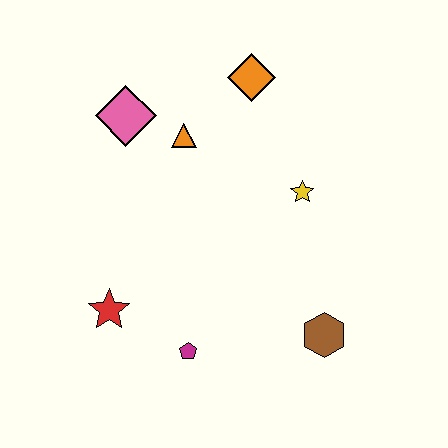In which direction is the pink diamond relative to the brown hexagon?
The pink diamond is above the brown hexagon.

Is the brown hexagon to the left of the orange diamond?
No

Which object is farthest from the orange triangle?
The brown hexagon is farthest from the orange triangle.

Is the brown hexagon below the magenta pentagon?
No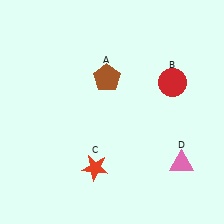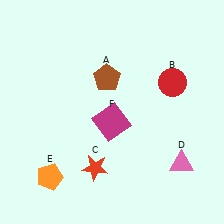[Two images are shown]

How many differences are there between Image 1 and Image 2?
There are 2 differences between the two images.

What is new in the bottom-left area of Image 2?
A magenta square (F) was added in the bottom-left area of Image 2.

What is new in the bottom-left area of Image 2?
An orange pentagon (E) was added in the bottom-left area of Image 2.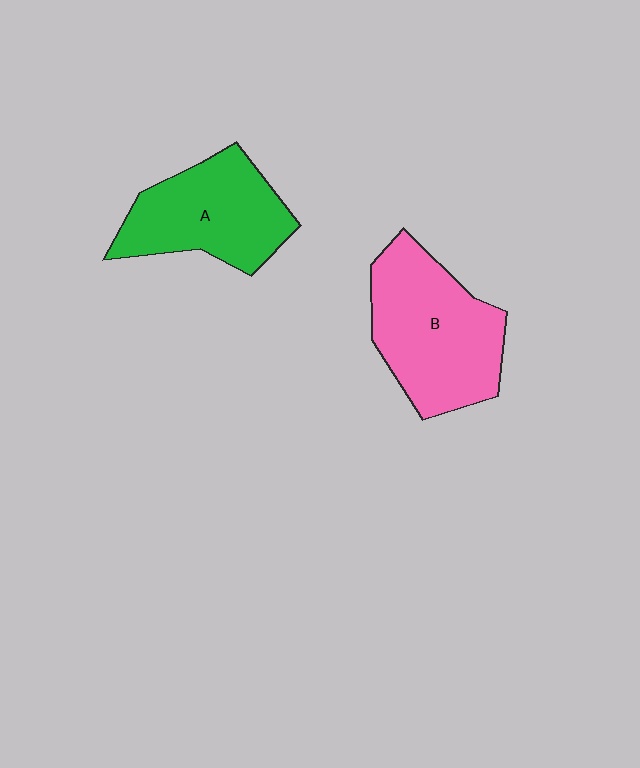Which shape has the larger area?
Shape B (pink).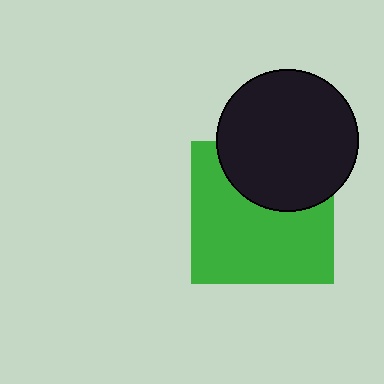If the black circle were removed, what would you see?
You would see the complete green square.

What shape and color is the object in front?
The object in front is a black circle.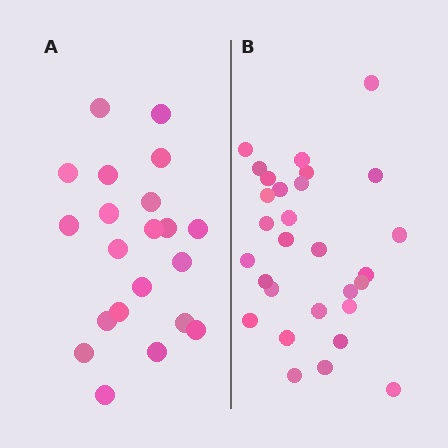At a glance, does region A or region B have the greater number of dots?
Region B (the right region) has more dots.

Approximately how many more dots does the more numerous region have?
Region B has roughly 8 or so more dots than region A.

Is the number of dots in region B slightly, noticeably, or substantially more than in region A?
Region B has noticeably more, but not dramatically so. The ratio is roughly 1.4 to 1.